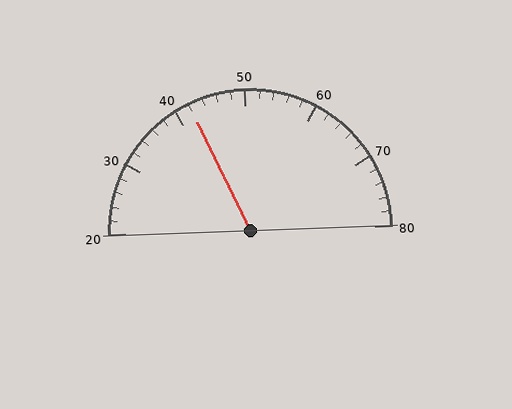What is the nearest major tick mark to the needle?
The nearest major tick mark is 40.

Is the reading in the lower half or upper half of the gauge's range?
The reading is in the lower half of the range (20 to 80).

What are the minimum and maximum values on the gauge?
The gauge ranges from 20 to 80.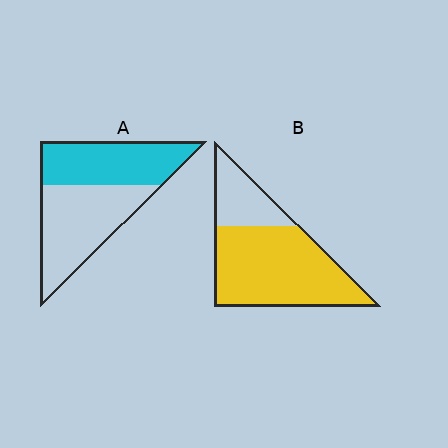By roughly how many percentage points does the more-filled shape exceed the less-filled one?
By roughly 30 percentage points (B over A).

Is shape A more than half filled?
No.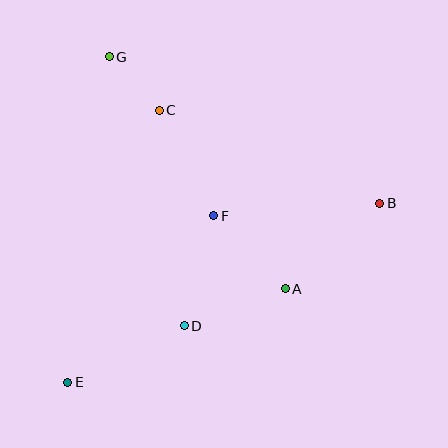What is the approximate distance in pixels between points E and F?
The distance between E and F is approximately 221 pixels.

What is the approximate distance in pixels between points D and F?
The distance between D and F is approximately 114 pixels.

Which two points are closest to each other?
Points C and G are closest to each other.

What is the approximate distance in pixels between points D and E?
The distance between D and E is approximately 129 pixels.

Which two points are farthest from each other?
Points B and E are farthest from each other.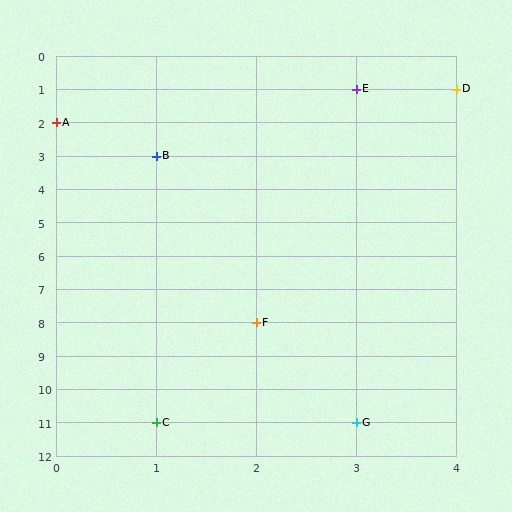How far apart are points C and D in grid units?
Points C and D are 3 columns and 10 rows apart (about 10.4 grid units diagonally).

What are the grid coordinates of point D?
Point D is at grid coordinates (4, 1).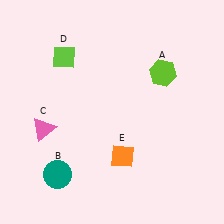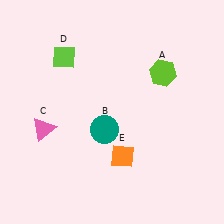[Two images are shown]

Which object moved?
The teal circle (B) moved right.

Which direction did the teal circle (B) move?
The teal circle (B) moved right.